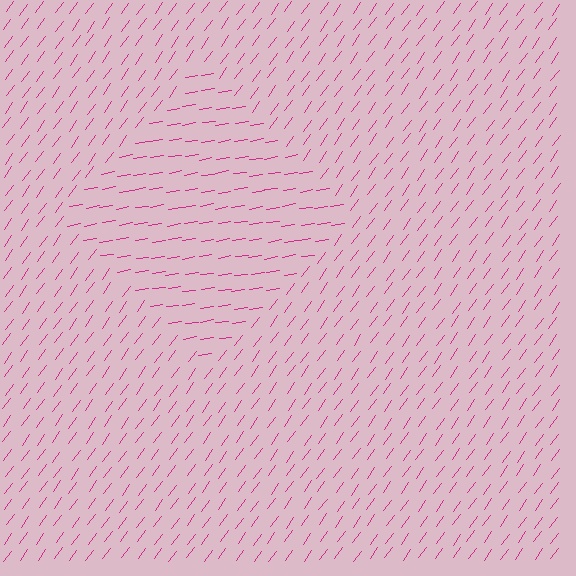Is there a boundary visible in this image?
Yes, there is a texture boundary formed by a change in line orientation.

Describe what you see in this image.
The image is filled with small magenta line segments. A diamond region in the image has lines oriented differently from the surrounding lines, creating a visible texture boundary.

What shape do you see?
I see a diamond.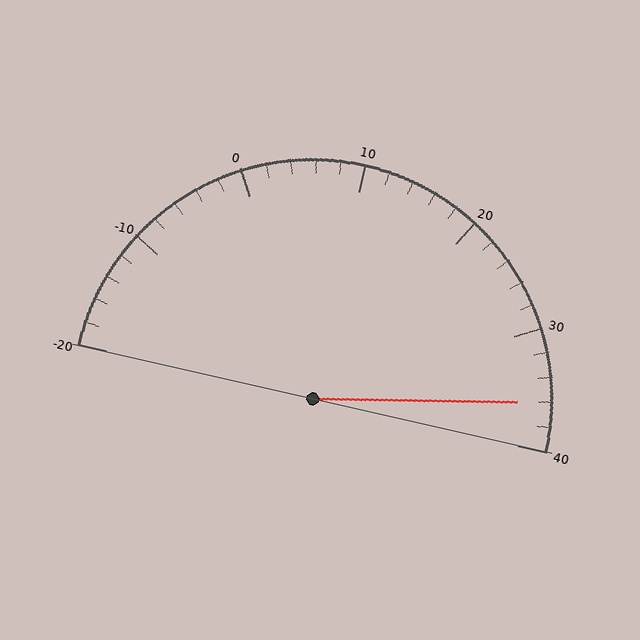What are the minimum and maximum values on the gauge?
The gauge ranges from -20 to 40.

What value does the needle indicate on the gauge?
The needle indicates approximately 36.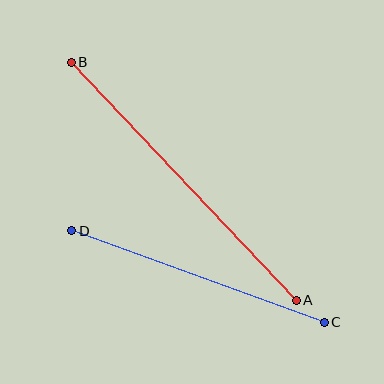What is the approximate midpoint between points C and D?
The midpoint is at approximately (198, 276) pixels.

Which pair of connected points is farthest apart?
Points A and B are farthest apart.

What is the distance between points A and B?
The distance is approximately 328 pixels.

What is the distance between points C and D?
The distance is approximately 269 pixels.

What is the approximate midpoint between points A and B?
The midpoint is at approximately (184, 181) pixels.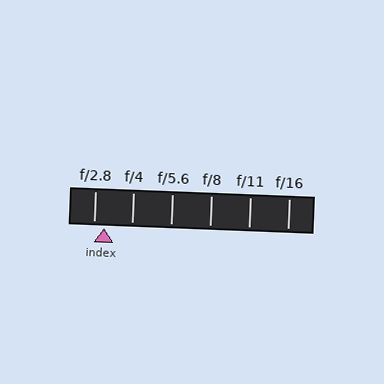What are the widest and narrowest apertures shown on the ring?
The widest aperture shown is f/2.8 and the narrowest is f/16.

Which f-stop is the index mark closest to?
The index mark is closest to f/2.8.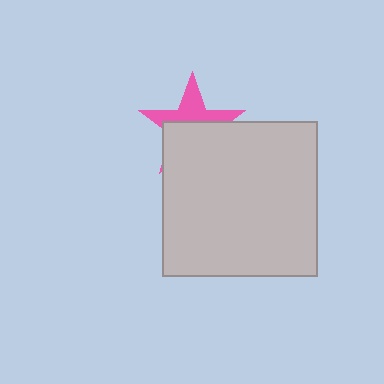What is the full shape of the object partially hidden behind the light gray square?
The partially hidden object is a pink star.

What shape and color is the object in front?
The object in front is a light gray square.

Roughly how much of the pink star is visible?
A small part of it is visible (roughly 44%).